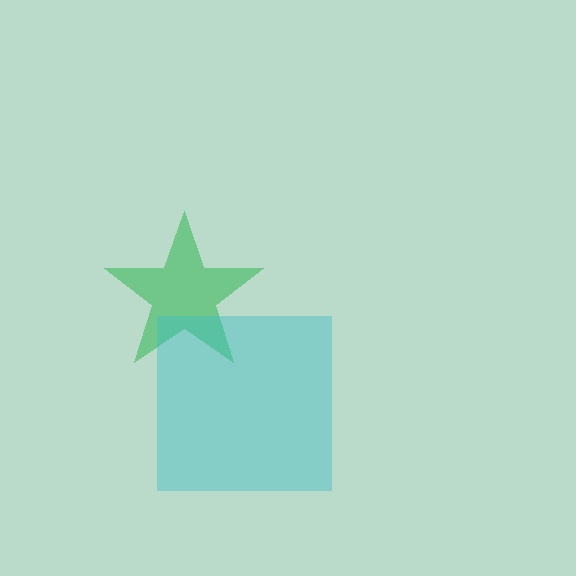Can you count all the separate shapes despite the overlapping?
Yes, there are 2 separate shapes.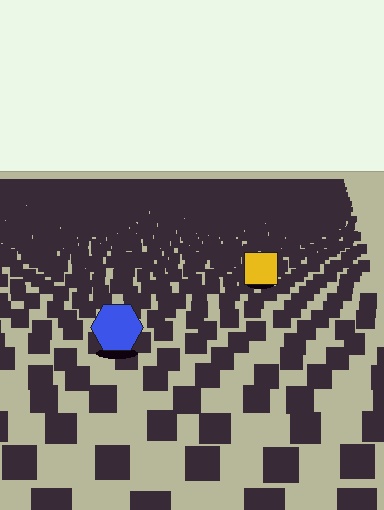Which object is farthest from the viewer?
The yellow square is farthest from the viewer. It appears smaller and the ground texture around it is denser.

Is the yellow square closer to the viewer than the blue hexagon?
No. The blue hexagon is closer — you can tell from the texture gradient: the ground texture is coarser near it.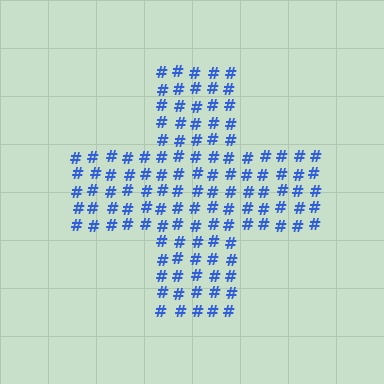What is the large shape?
The large shape is a cross.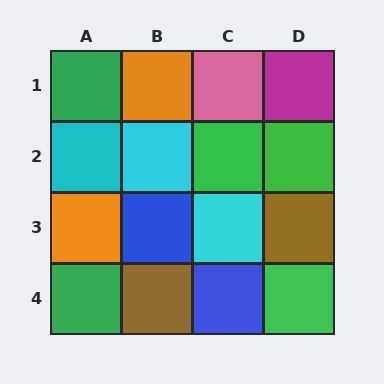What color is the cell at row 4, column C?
Blue.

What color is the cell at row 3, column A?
Orange.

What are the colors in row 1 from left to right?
Green, orange, pink, magenta.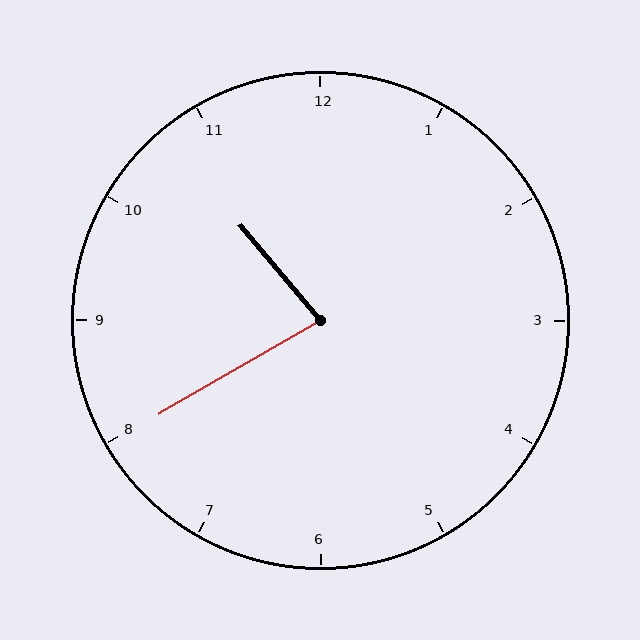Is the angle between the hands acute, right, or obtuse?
It is acute.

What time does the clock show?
10:40.